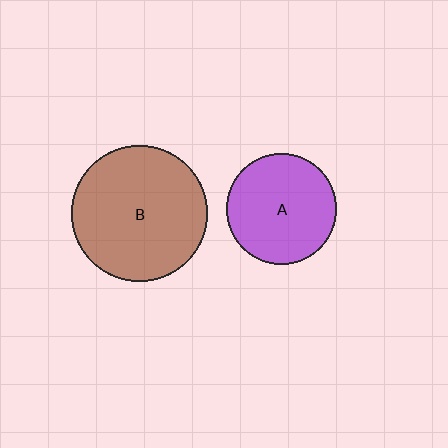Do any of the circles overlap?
No, none of the circles overlap.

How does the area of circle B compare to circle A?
Approximately 1.5 times.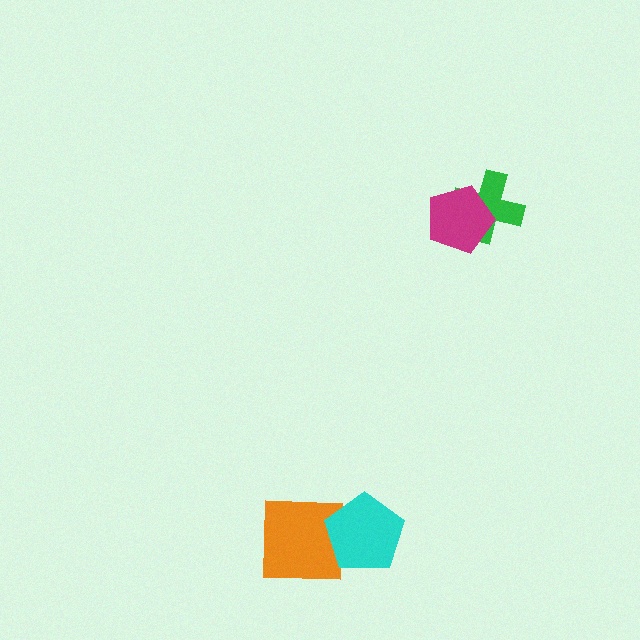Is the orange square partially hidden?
Yes, it is partially covered by another shape.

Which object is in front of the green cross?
The magenta pentagon is in front of the green cross.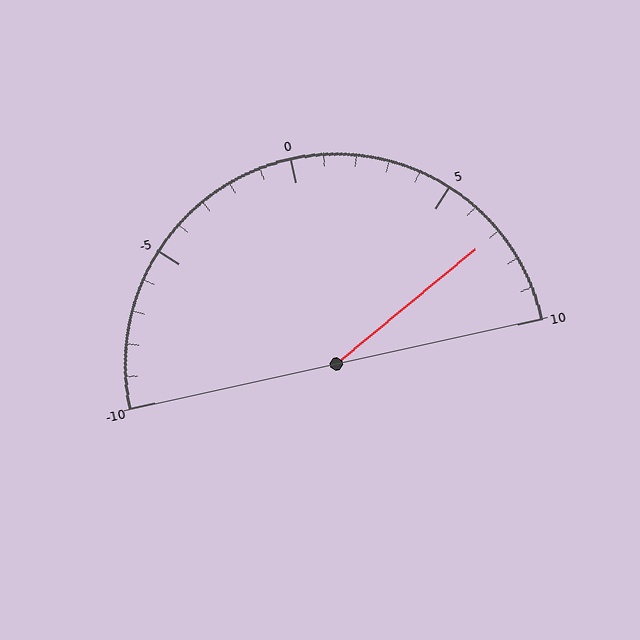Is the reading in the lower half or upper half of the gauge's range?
The reading is in the upper half of the range (-10 to 10).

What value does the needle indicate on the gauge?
The needle indicates approximately 7.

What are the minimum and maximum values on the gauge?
The gauge ranges from -10 to 10.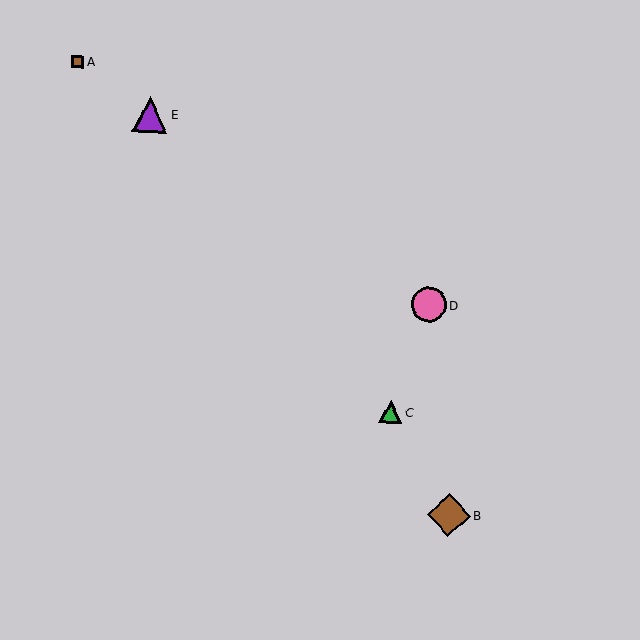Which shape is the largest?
The brown diamond (labeled B) is the largest.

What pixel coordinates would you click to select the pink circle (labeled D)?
Click at (429, 305) to select the pink circle D.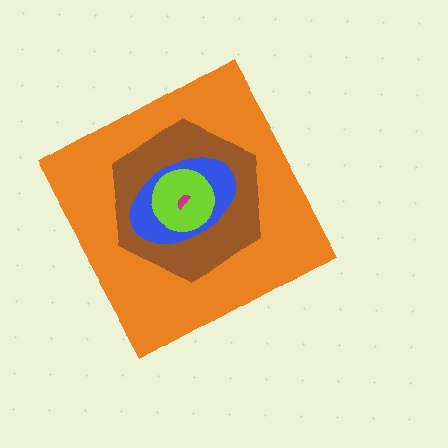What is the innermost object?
The magenta semicircle.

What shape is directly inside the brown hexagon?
The blue ellipse.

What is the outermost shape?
The orange diamond.